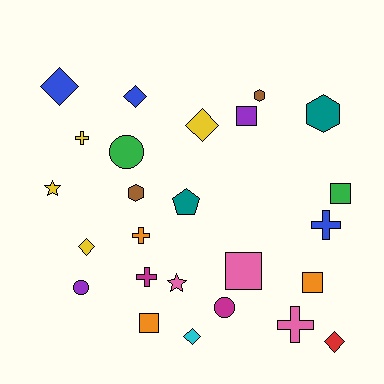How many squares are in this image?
There are 5 squares.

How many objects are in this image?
There are 25 objects.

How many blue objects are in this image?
There are 3 blue objects.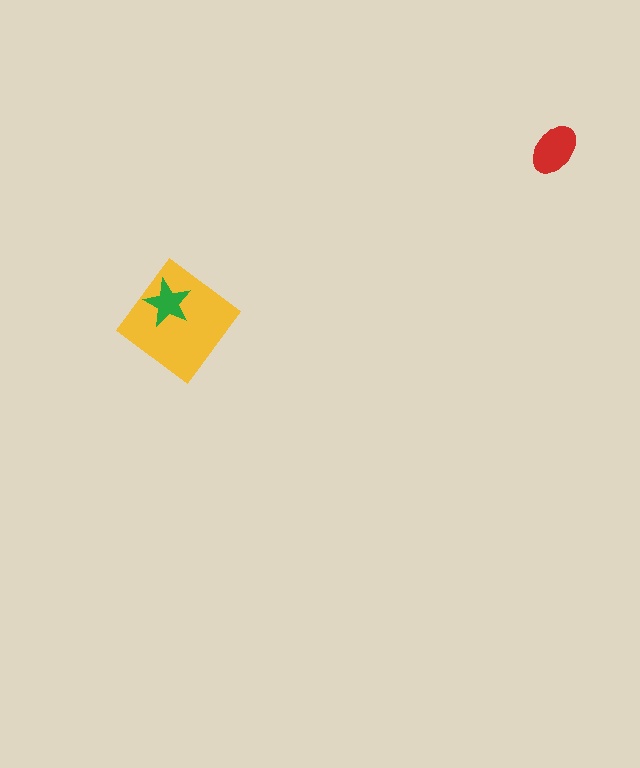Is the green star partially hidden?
No, no other shape covers it.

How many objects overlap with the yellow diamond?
1 object overlaps with the yellow diamond.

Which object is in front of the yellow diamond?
The green star is in front of the yellow diamond.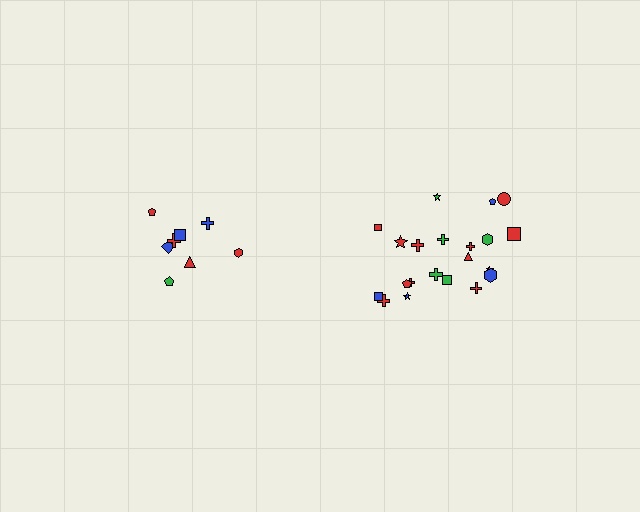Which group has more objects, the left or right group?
The right group.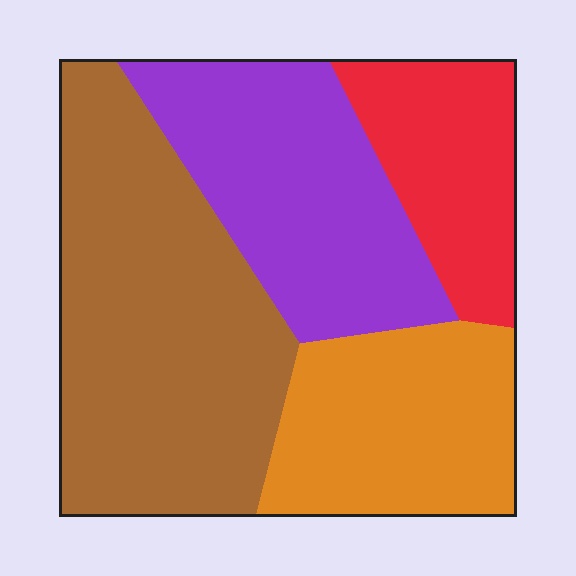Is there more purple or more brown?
Brown.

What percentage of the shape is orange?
Orange takes up about one fifth (1/5) of the shape.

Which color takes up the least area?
Red, at roughly 15%.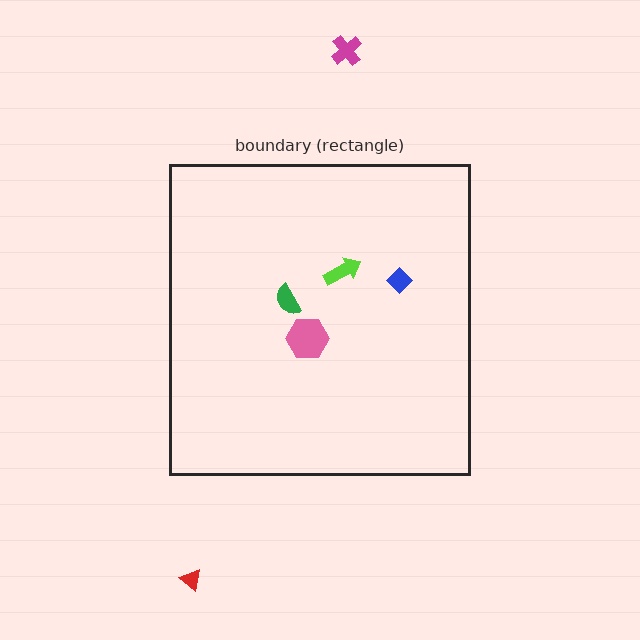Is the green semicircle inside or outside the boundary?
Inside.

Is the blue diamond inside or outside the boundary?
Inside.